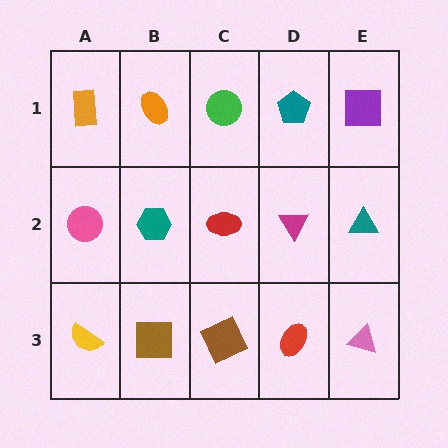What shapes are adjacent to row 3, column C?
A red ellipse (row 2, column C), a brown square (row 3, column B), a red ellipse (row 3, column D).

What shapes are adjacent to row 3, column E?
A teal triangle (row 2, column E), a red ellipse (row 3, column D).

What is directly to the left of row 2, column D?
A red ellipse.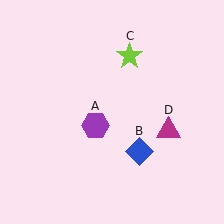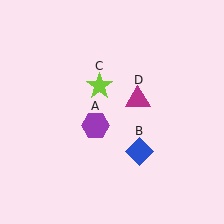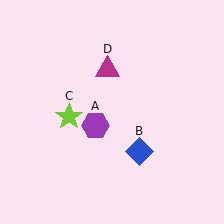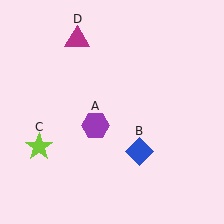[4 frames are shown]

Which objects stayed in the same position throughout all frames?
Purple hexagon (object A) and blue diamond (object B) remained stationary.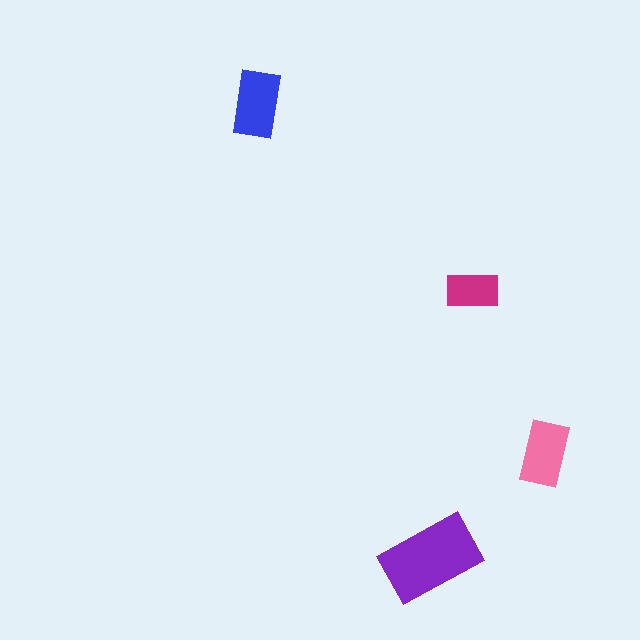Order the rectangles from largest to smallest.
the purple one, the blue one, the pink one, the magenta one.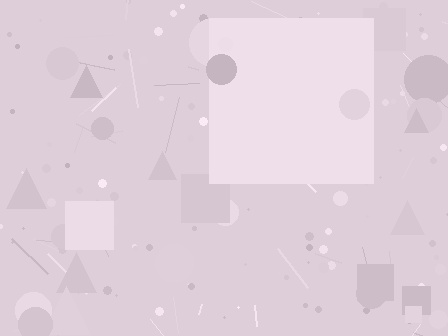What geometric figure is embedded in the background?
A square is embedded in the background.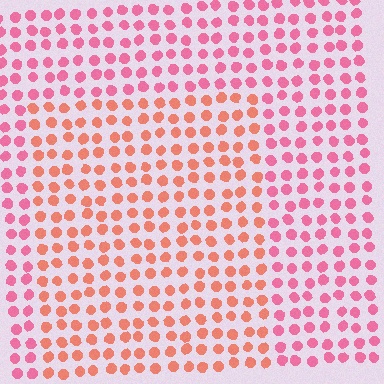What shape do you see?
I see a rectangle.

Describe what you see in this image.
The image is filled with small pink elements in a uniform arrangement. A rectangle-shaped region is visible where the elements are tinted to a slightly different hue, forming a subtle color boundary.